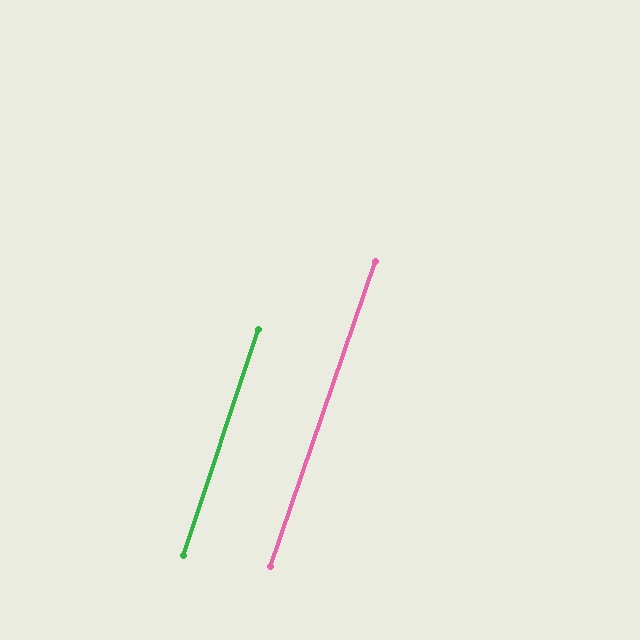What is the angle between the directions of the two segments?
Approximately 0 degrees.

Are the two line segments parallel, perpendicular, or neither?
Parallel — their directions differ by only 0.5°.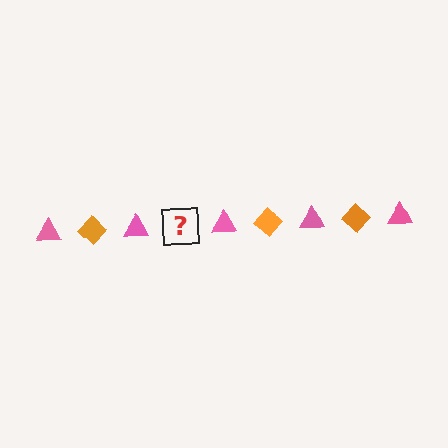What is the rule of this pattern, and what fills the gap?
The rule is that the pattern alternates between pink triangle and orange diamond. The gap should be filled with an orange diamond.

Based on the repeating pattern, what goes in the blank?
The blank should be an orange diamond.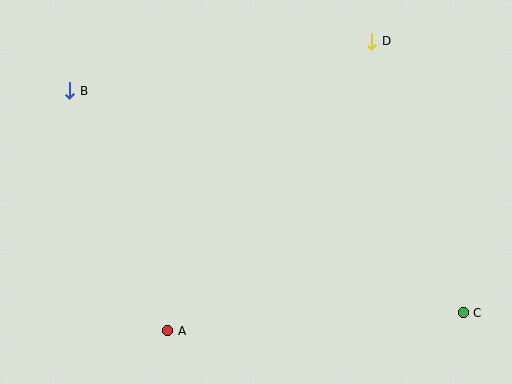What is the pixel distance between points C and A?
The distance between C and A is 296 pixels.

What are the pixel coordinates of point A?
Point A is at (168, 331).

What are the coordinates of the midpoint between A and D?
The midpoint between A and D is at (270, 186).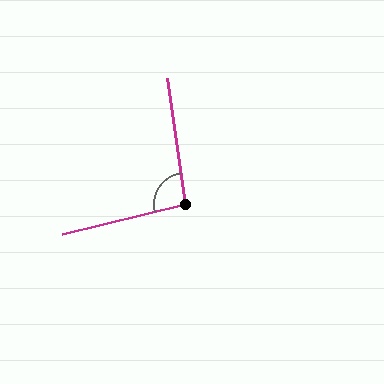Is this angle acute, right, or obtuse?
It is obtuse.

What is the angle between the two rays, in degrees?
Approximately 95 degrees.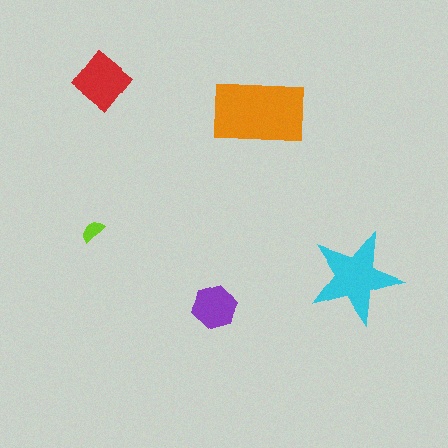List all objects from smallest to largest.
The lime semicircle, the purple hexagon, the red diamond, the cyan star, the orange rectangle.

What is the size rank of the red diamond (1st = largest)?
3rd.